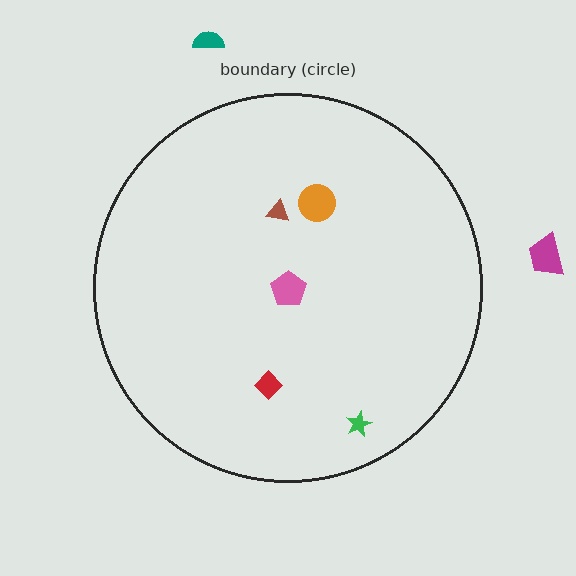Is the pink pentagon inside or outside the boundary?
Inside.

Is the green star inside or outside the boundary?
Inside.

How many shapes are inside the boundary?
5 inside, 2 outside.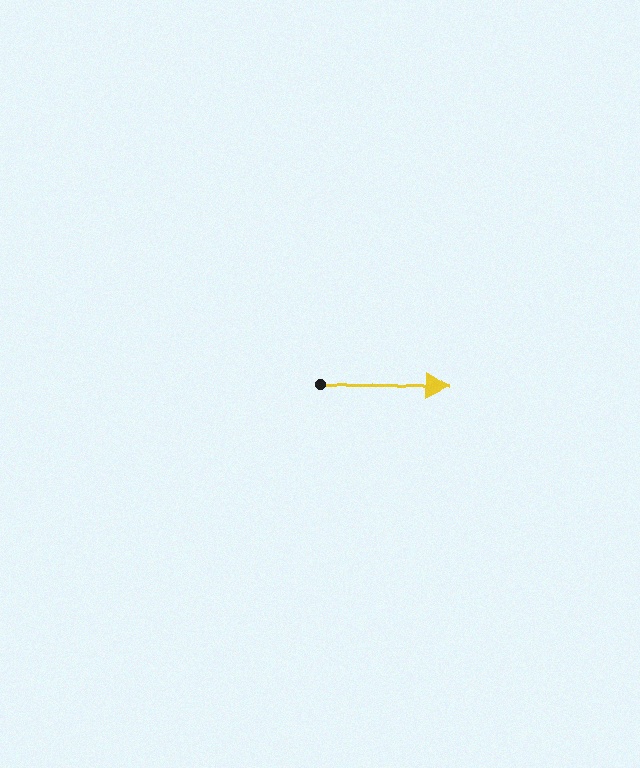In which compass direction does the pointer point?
East.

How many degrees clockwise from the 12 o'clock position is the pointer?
Approximately 92 degrees.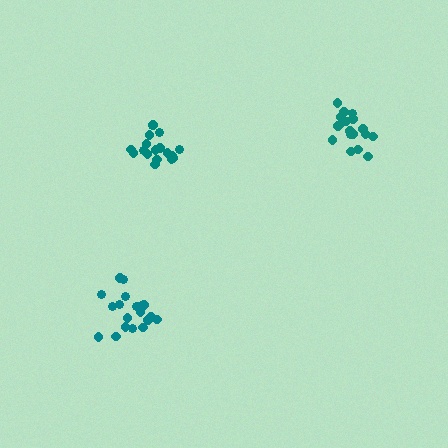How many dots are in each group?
Group 1: 18 dots, Group 2: 19 dots, Group 3: 19 dots (56 total).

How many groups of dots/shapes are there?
There are 3 groups.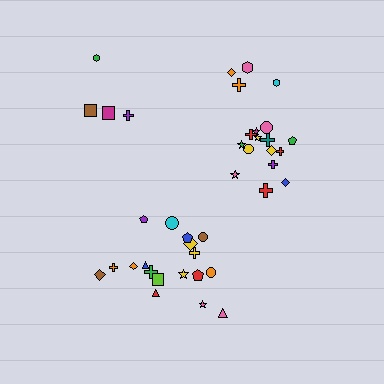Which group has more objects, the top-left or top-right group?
The top-right group.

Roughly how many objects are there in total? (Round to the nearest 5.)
Roughly 40 objects in total.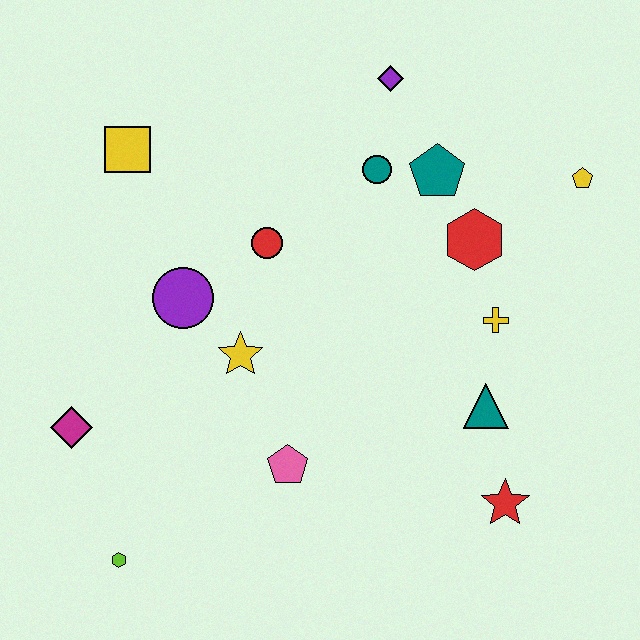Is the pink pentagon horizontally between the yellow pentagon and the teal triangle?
No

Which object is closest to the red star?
The teal triangle is closest to the red star.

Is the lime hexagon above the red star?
No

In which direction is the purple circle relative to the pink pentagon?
The purple circle is above the pink pentagon.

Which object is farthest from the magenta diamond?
The yellow pentagon is farthest from the magenta diamond.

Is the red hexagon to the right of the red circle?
Yes